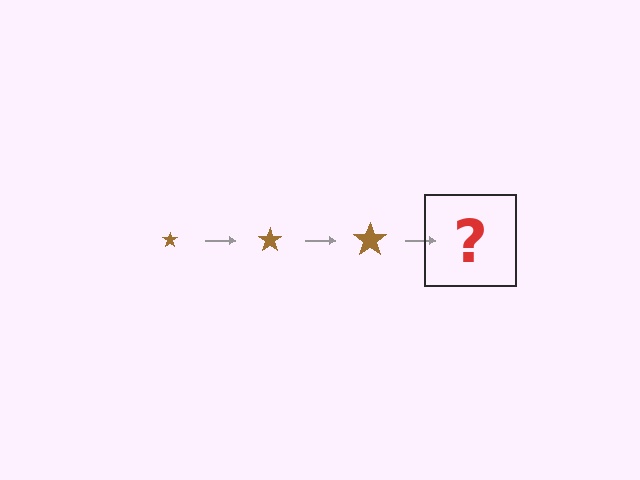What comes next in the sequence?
The next element should be a brown star, larger than the previous one.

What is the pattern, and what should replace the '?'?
The pattern is that the star gets progressively larger each step. The '?' should be a brown star, larger than the previous one.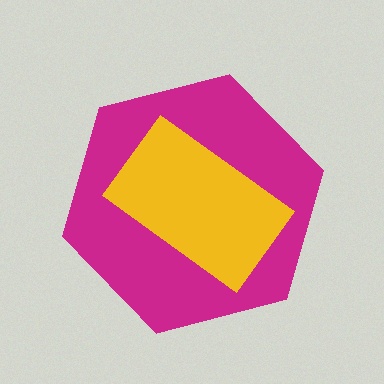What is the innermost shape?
The yellow rectangle.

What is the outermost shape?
The magenta hexagon.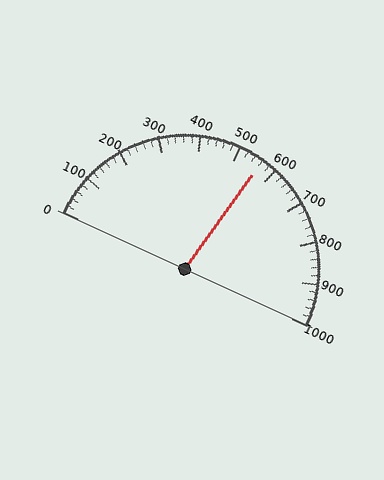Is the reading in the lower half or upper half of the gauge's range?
The reading is in the upper half of the range (0 to 1000).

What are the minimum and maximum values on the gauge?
The gauge ranges from 0 to 1000.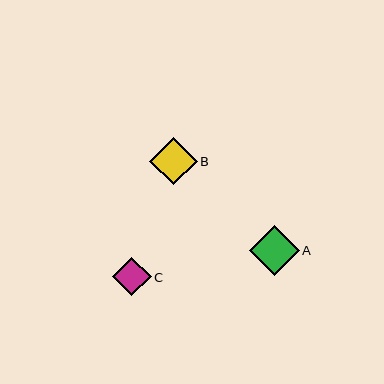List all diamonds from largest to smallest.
From largest to smallest: A, B, C.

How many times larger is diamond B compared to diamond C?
Diamond B is approximately 1.2 times the size of diamond C.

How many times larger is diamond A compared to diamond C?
Diamond A is approximately 1.3 times the size of diamond C.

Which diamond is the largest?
Diamond A is the largest with a size of approximately 49 pixels.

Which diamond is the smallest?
Diamond C is the smallest with a size of approximately 39 pixels.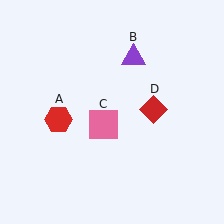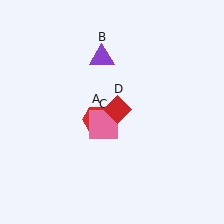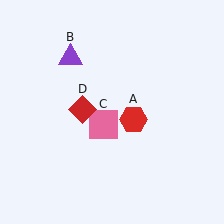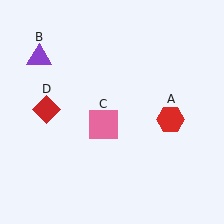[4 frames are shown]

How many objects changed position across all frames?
3 objects changed position: red hexagon (object A), purple triangle (object B), red diamond (object D).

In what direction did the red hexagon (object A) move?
The red hexagon (object A) moved right.